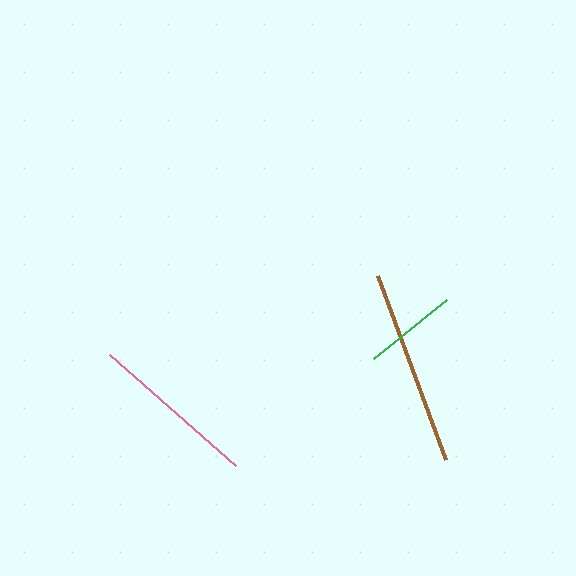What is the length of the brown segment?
The brown segment is approximately 196 pixels long.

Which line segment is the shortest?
The green line is the shortest at approximately 93 pixels.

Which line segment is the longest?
The brown line is the longest at approximately 196 pixels.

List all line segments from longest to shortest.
From longest to shortest: brown, pink, green.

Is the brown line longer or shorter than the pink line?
The brown line is longer than the pink line.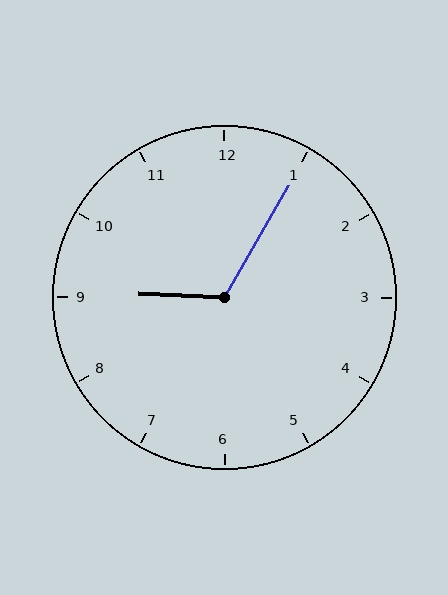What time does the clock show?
9:05.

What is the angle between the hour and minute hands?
Approximately 118 degrees.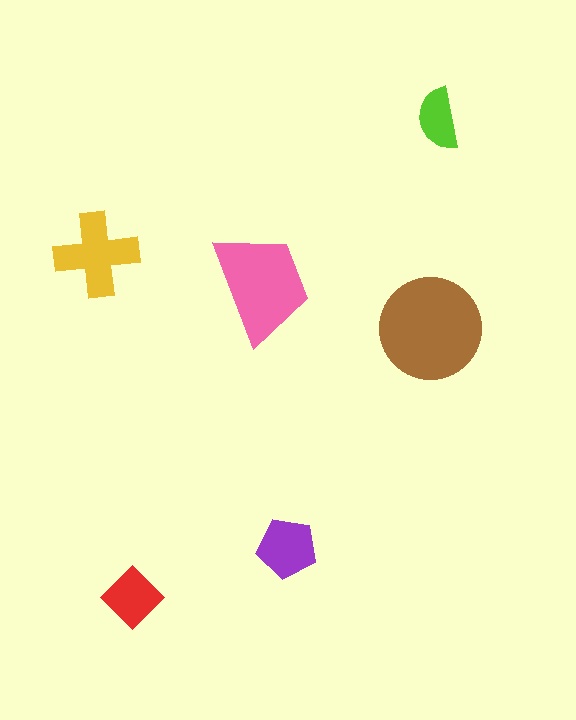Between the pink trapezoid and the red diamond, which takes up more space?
The pink trapezoid.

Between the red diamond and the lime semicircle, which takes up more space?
The red diamond.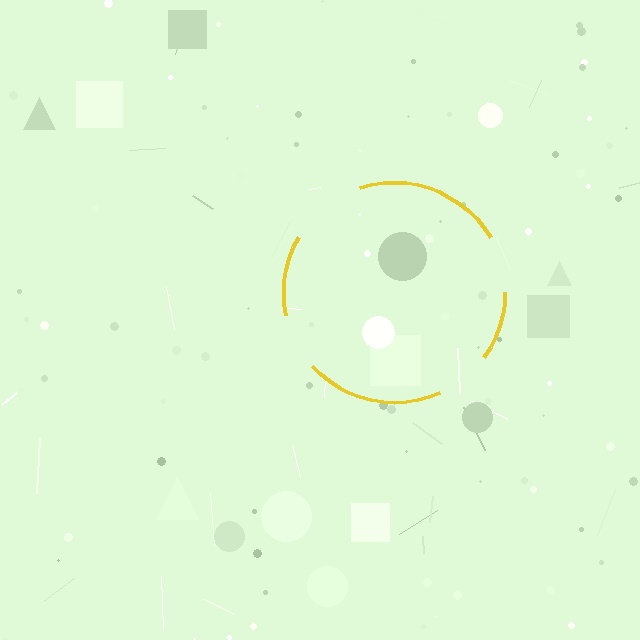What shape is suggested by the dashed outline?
The dashed outline suggests a circle.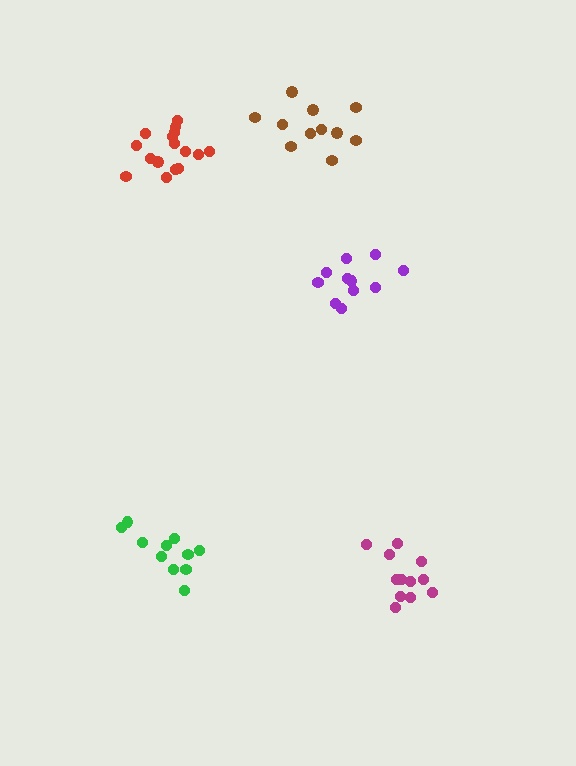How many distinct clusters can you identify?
There are 5 distinct clusters.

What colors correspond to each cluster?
The clusters are colored: green, purple, red, magenta, brown.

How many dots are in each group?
Group 1: 11 dots, Group 2: 11 dots, Group 3: 16 dots, Group 4: 12 dots, Group 5: 11 dots (61 total).